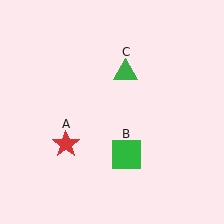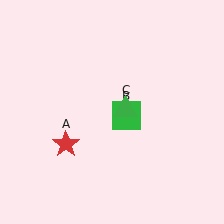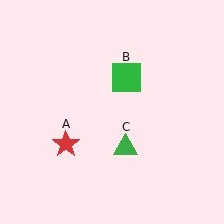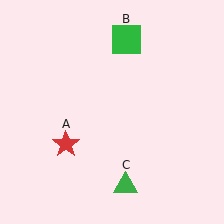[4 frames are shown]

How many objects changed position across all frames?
2 objects changed position: green square (object B), green triangle (object C).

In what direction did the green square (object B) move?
The green square (object B) moved up.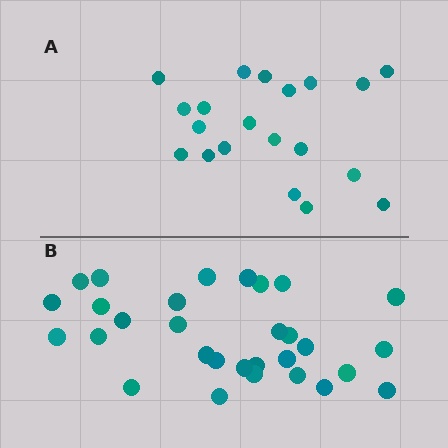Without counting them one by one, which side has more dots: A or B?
Region B (the bottom region) has more dots.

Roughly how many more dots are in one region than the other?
Region B has roughly 10 or so more dots than region A.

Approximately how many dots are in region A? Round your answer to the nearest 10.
About 20 dots.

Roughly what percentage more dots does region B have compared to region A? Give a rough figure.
About 50% more.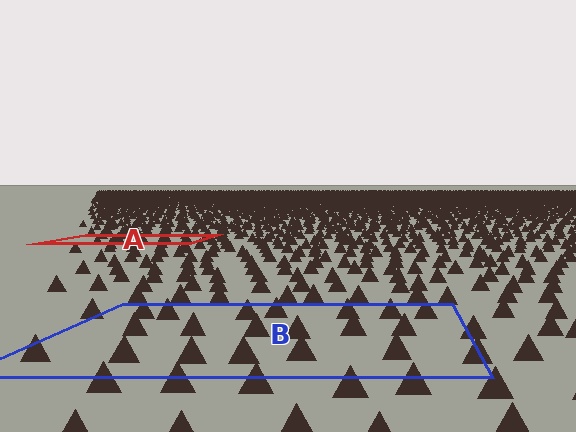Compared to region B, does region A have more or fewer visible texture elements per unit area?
Region A has more texture elements per unit area — they are packed more densely because it is farther away.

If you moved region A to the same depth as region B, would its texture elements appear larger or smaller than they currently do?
They would appear larger. At a closer depth, the same texture elements are projected at a bigger on-screen size.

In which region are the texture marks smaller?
The texture marks are smaller in region A, because it is farther away.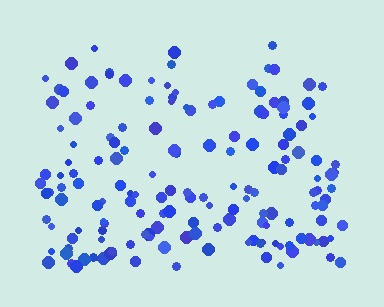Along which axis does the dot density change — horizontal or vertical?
Vertical.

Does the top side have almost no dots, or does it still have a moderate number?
Still a moderate number, just noticeably fewer than the bottom.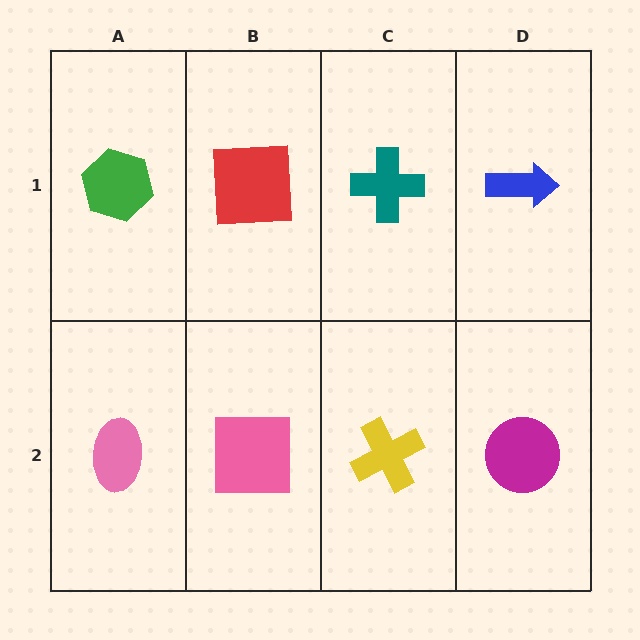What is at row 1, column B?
A red square.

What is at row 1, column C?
A teal cross.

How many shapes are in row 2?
4 shapes.